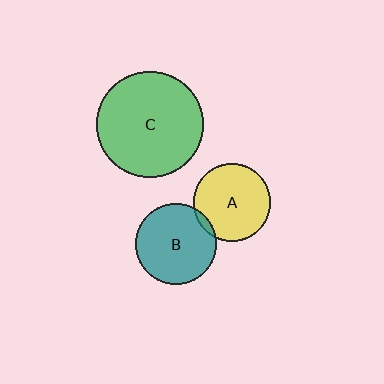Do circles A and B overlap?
Yes.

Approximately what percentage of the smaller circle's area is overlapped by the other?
Approximately 5%.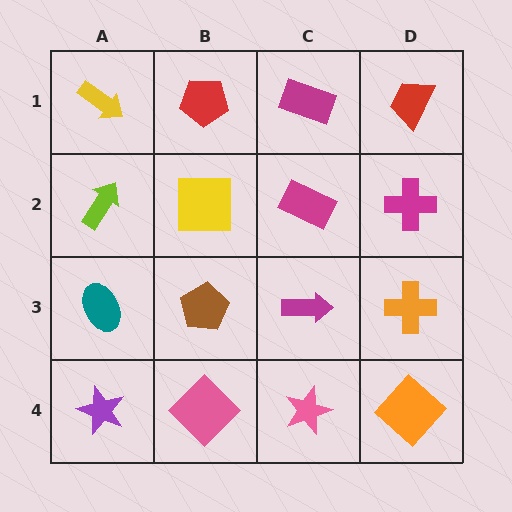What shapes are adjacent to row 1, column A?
A lime arrow (row 2, column A), a red pentagon (row 1, column B).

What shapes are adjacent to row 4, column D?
An orange cross (row 3, column D), a pink star (row 4, column C).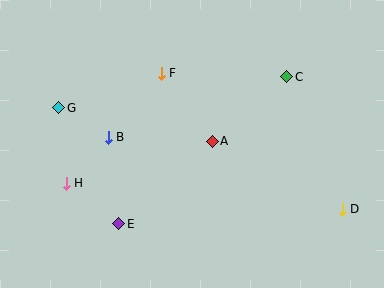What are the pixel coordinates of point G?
Point G is at (59, 108).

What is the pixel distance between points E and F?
The distance between E and F is 156 pixels.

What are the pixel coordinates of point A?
Point A is at (212, 141).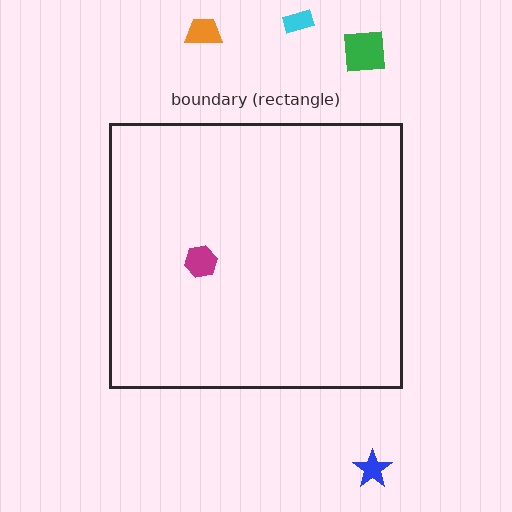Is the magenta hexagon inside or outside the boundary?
Inside.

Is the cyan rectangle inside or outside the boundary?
Outside.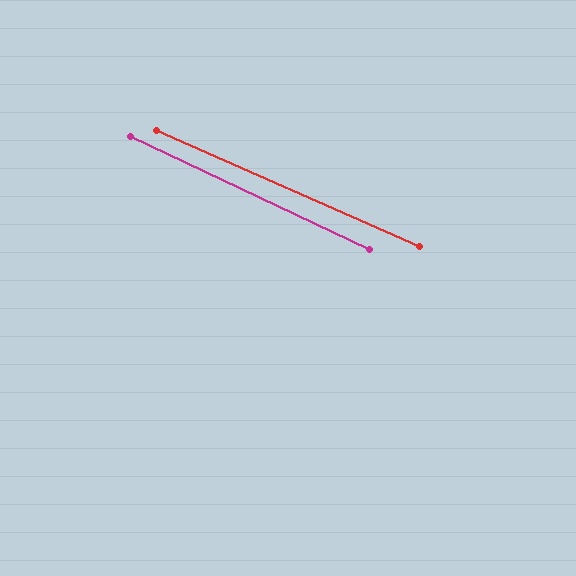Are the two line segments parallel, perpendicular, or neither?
Parallel — their directions differ by only 1.4°.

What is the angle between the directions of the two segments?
Approximately 1 degree.